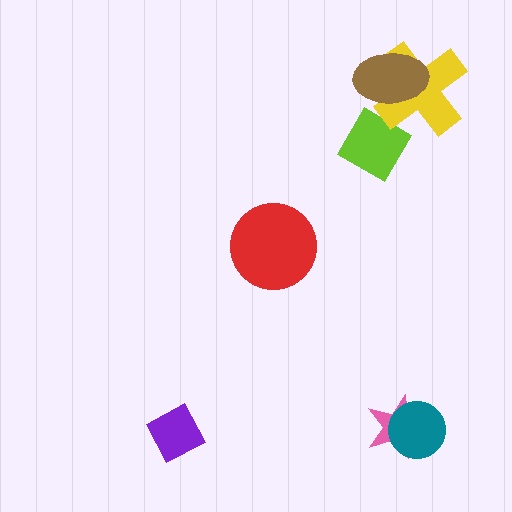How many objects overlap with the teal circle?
1 object overlaps with the teal circle.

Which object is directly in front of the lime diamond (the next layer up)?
The yellow cross is directly in front of the lime diamond.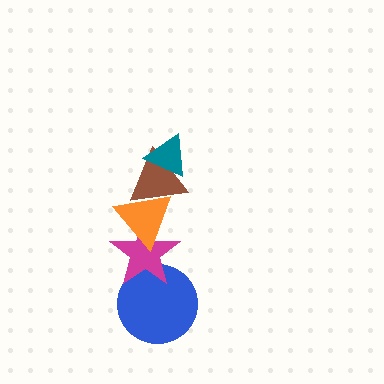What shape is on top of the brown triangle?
The teal triangle is on top of the brown triangle.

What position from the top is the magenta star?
The magenta star is 4th from the top.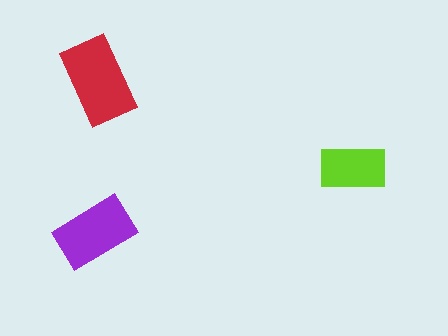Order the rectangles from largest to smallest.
the red one, the purple one, the lime one.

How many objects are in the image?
There are 3 objects in the image.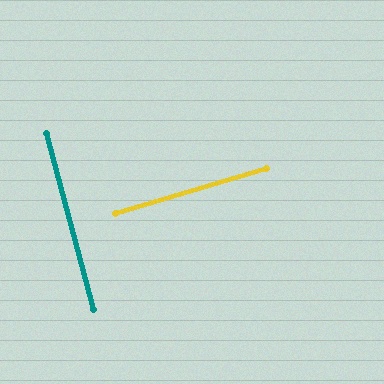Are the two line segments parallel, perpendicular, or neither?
Perpendicular — they meet at approximately 89°.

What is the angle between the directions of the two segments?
Approximately 89 degrees.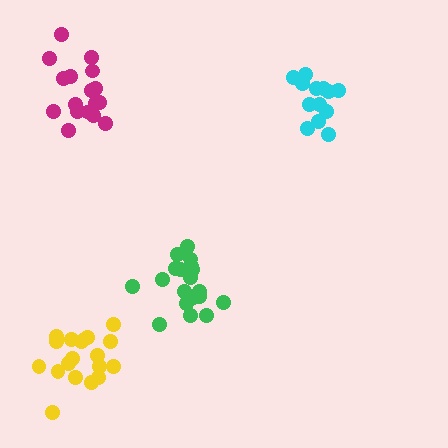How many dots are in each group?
Group 1: 19 dots, Group 2: 13 dots, Group 3: 19 dots, Group 4: 17 dots (68 total).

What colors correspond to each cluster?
The clusters are colored: yellow, cyan, green, magenta.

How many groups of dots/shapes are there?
There are 4 groups.